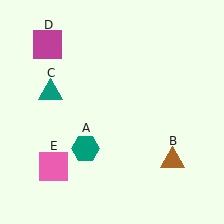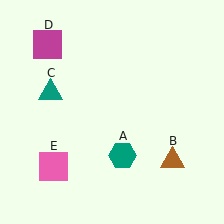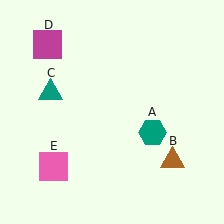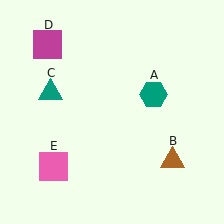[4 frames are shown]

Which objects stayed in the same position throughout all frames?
Brown triangle (object B) and teal triangle (object C) and magenta square (object D) and pink square (object E) remained stationary.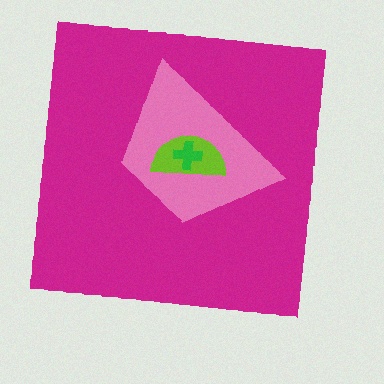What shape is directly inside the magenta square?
The pink trapezoid.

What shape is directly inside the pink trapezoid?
The lime semicircle.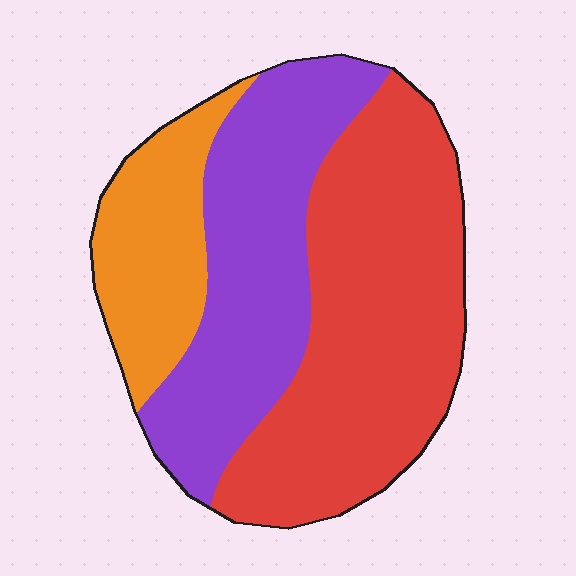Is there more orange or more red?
Red.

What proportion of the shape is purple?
Purple covers about 35% of the shape.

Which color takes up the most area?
Red, at roughly 45%.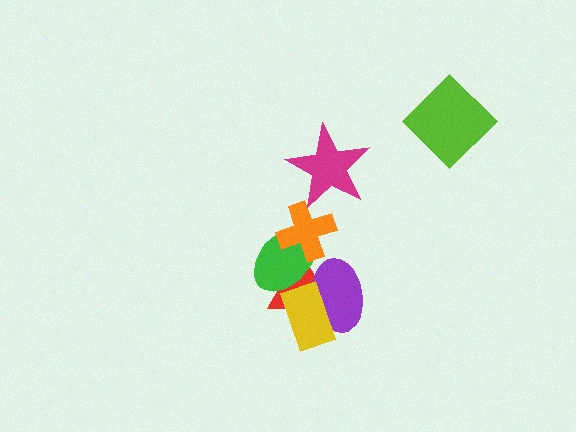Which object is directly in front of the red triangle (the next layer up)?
The green ellipse is directly in front of the red triangle.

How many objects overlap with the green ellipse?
3 objects overlap with the green ellipse.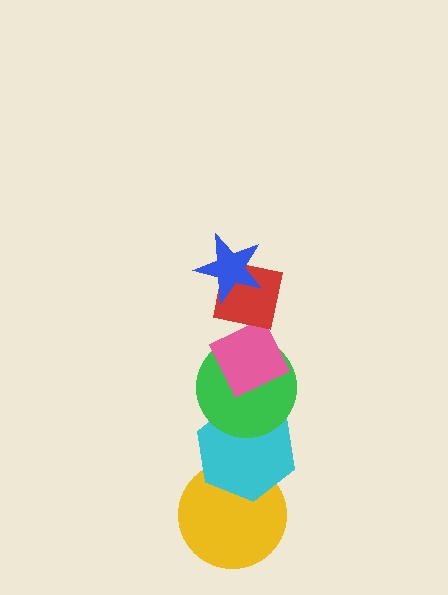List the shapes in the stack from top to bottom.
From top to bottom: the blue star, the red square, the pink diamond, the green circle, the cyan hexagon, the yellow circle.